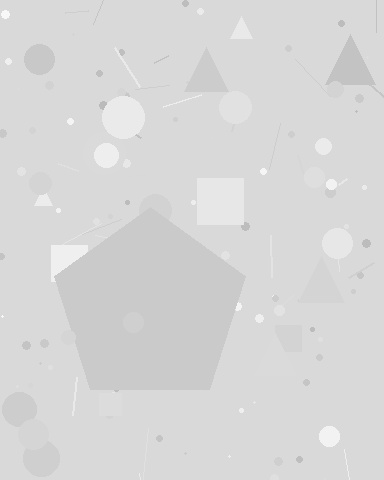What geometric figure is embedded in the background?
A pentagon is embedded in the background.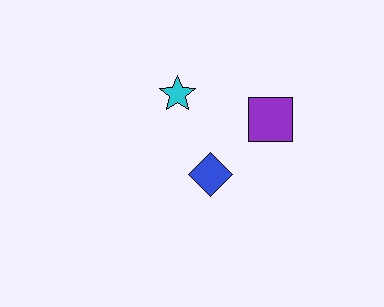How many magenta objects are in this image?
There are no magenta objects.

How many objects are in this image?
There are 3 objects.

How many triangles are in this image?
There are no triangles.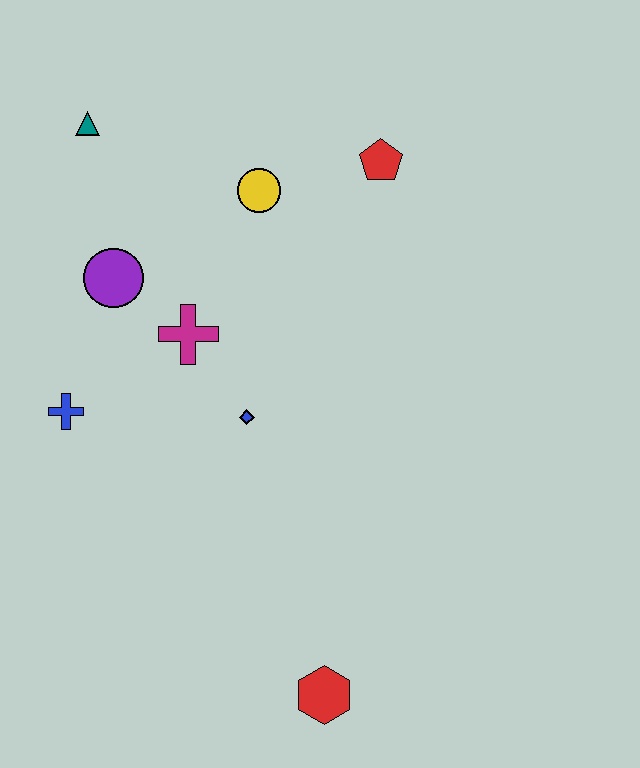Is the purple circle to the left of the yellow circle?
Yes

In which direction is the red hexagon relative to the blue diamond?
The red hexagon is below the blue diamond.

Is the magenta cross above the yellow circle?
No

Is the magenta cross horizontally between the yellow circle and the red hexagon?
No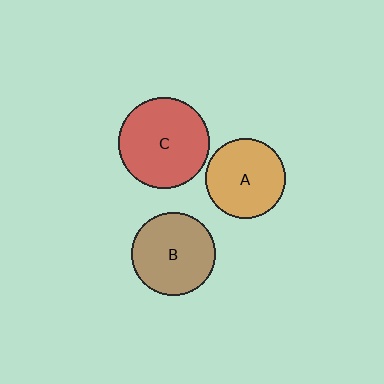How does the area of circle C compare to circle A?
Approximately 1.3 times.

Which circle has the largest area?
Circle C (red).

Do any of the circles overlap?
No, none of the circles overlap.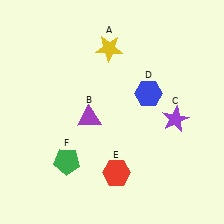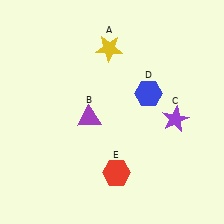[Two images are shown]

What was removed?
The green pentagon (F) was removed in Image 2.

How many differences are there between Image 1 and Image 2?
There is 1 difference between the two images.